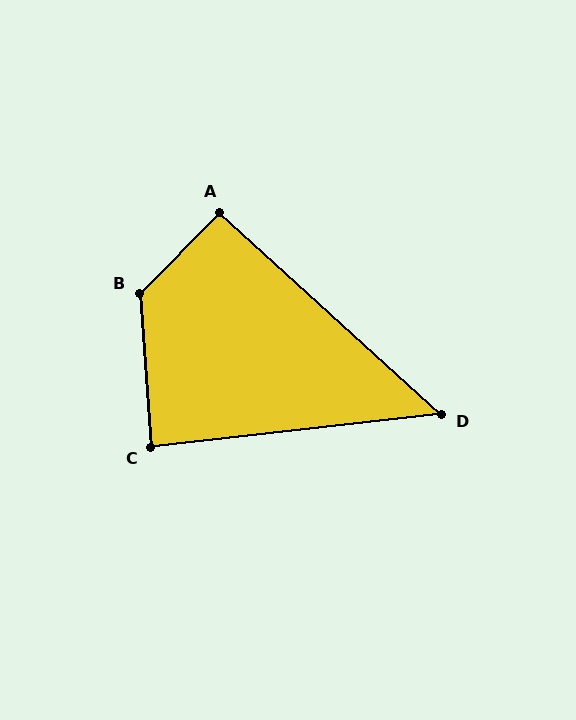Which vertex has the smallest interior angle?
D, at approximately 49 degrees.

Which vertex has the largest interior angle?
B, at approximately 131 degrees.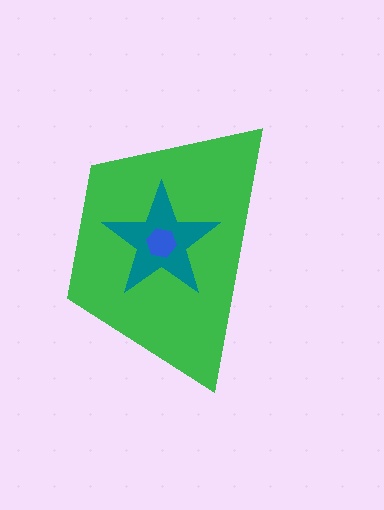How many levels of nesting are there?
3.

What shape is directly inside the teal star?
The blue hexagon.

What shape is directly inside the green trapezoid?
The teal star.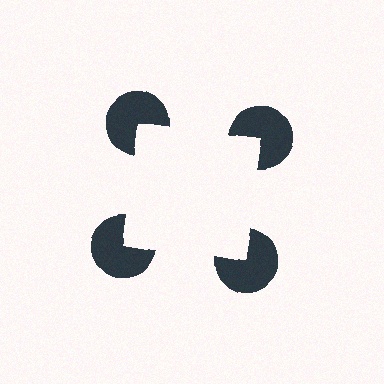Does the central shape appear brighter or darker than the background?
It typically appears slightly brighter than the background, even though no actual brightness change is drawn.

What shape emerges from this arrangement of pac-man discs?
An illusory square — its edges are inferred from the aligned wedge cuts in the pac-man discs, not physically drawn.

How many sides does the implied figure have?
4 sides.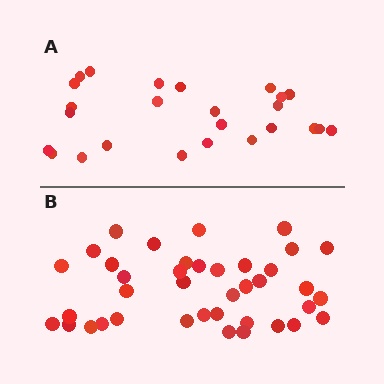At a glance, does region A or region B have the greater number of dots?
Region B (the bottom region) has more dots.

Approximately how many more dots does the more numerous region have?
Region B has approximately 15 more dots than region A.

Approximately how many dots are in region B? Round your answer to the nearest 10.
About 40 dots. (The exact count is 39, which rounds to 40.)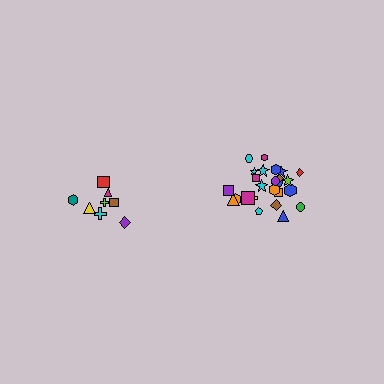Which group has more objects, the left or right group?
The right group.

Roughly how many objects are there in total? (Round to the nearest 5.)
Roughly 35 objects in total.